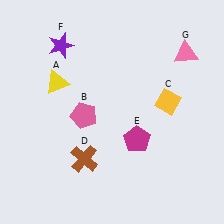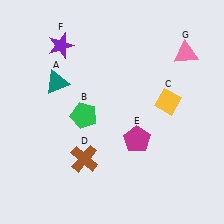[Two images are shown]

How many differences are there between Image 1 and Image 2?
There are 2 differences between the two images.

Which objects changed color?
A changed from yellow to teal. B changed from pink to green.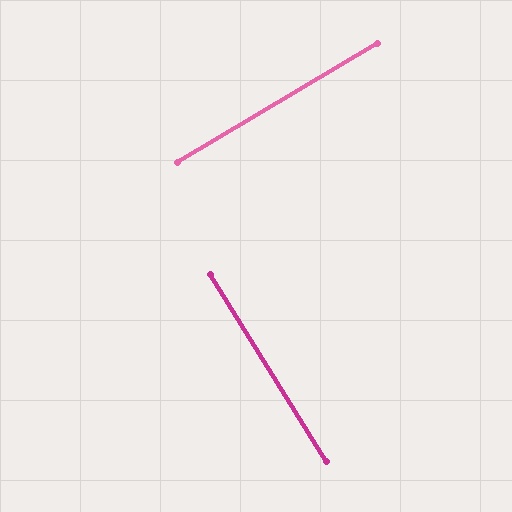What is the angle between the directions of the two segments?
Approximately 89 degrees.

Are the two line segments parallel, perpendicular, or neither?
Perpendicular — they meet at approximately 89°.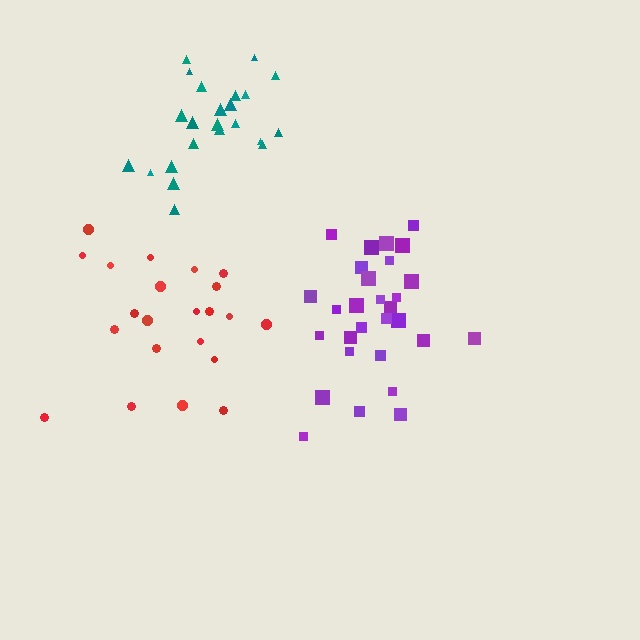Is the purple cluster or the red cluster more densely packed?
Purple.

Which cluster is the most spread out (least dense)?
Red.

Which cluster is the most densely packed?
Teal.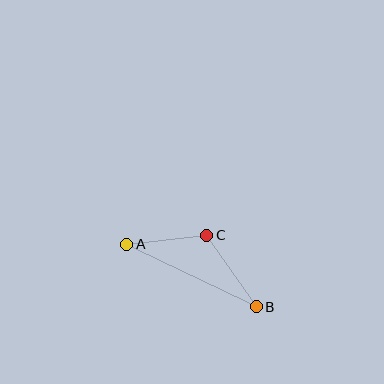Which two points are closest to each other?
Points A and C are closest to each other.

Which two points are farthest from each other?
Points A and B are farthest from each other.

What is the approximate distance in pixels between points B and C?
The distance between B and C is approximately 87 pixels.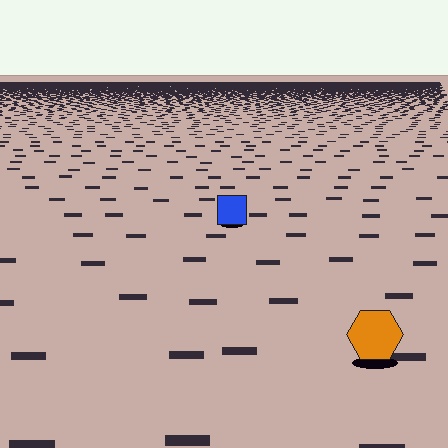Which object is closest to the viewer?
The orange hexagon is closest. The texture marks near it are larger and more spread out.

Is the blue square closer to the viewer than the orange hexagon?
No. The orange hexagon is closer — you can tell from the texture gradient: the ground texture is coarser near it.